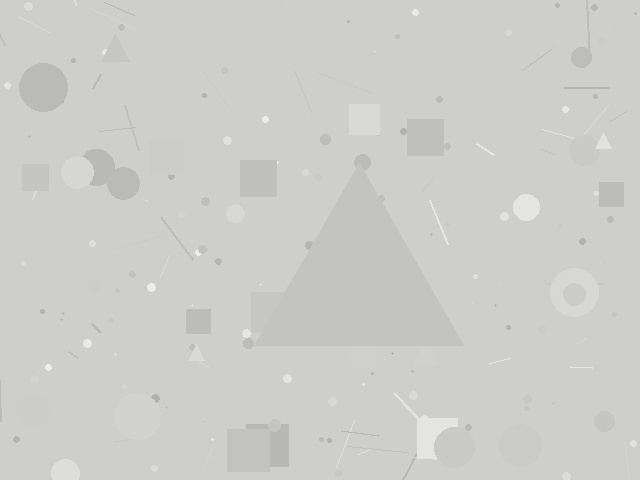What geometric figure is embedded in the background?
A triangle is embedded in the background.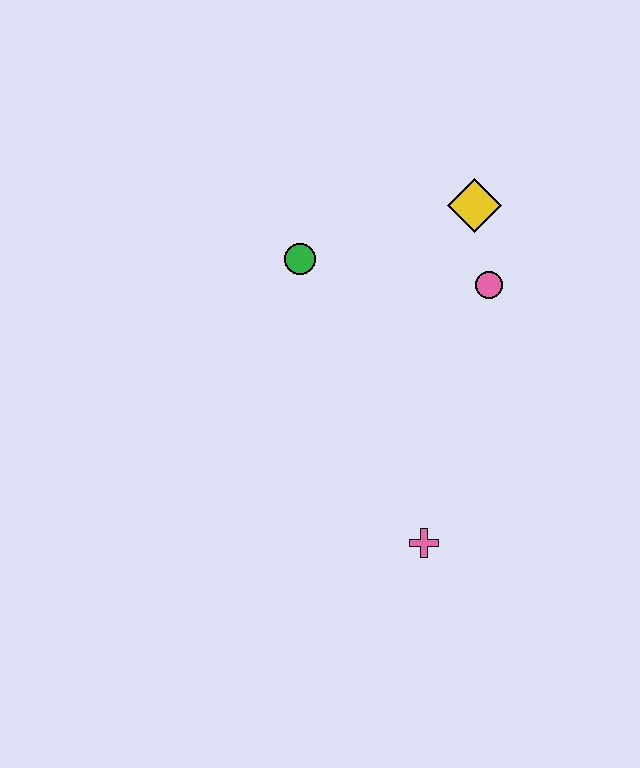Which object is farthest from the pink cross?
The yellow diamond is farthest from the pink cross.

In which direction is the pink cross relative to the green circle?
The pink cross is below the green circle.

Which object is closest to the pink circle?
The yellow diamond is closest to the pink circle.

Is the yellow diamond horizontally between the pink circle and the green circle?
Yes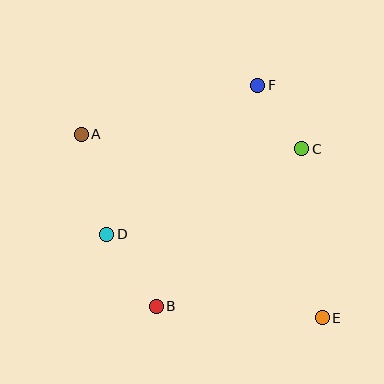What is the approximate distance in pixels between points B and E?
The distance between B and E is approximately 167 pixels.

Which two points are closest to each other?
Points C and F are closest to each other.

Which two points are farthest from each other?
Points A and E are farthest from each other.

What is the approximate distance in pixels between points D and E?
The distance between D and E is approximately 232 pixels.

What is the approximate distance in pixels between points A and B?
The distance between A and B is approximately 187 pixels.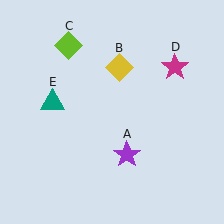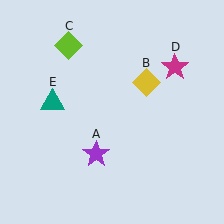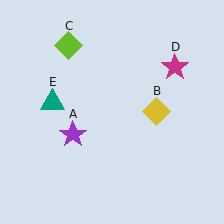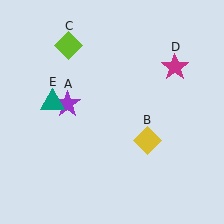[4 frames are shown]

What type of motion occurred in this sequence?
The purple star (object A), yellow diamond (object B) rotated clockwise around the center of the scene.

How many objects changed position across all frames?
2 objects changed position: purple star (object A), yellow diamond (object B).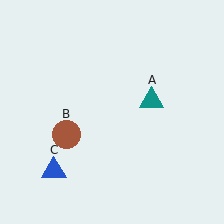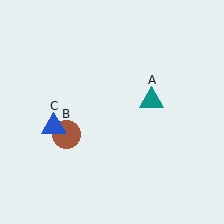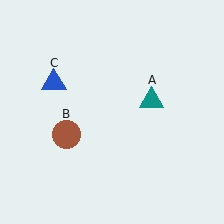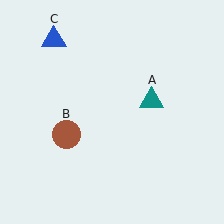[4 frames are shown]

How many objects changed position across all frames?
1 object changed position: blue triangle (object C).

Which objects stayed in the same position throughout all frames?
Teal triangle (object A) and brown circle (object B) remained stationary.